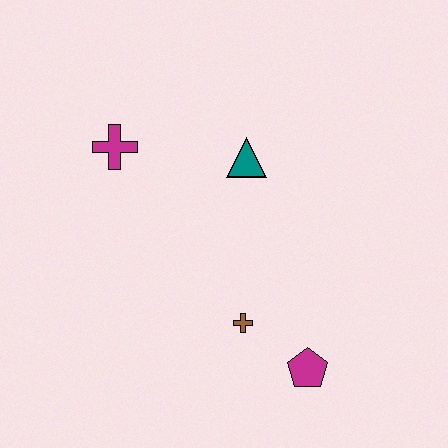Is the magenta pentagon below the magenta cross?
Yes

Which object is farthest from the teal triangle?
The magenta pentagon is farthest from the teal triangle.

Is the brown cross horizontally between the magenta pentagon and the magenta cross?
Yes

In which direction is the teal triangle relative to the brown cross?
The teal triangle is above the brown cross.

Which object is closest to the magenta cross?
The teal triangle is closest to the magenta cross.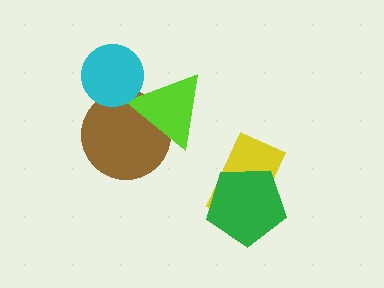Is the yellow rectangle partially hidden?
Yes, it is partially covered by another shape.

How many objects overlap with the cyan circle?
2 objects overlap with the cyan circle.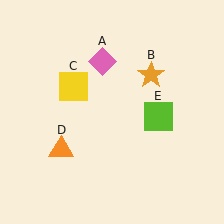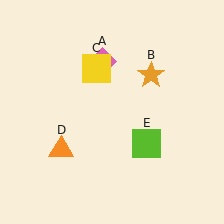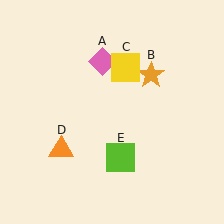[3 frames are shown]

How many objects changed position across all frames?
2 objects changed position: yellow square (object C), lime square (object E).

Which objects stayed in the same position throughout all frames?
Pink diamond (object A) and orange star (object B) and orange triangle (object D) remained stationary.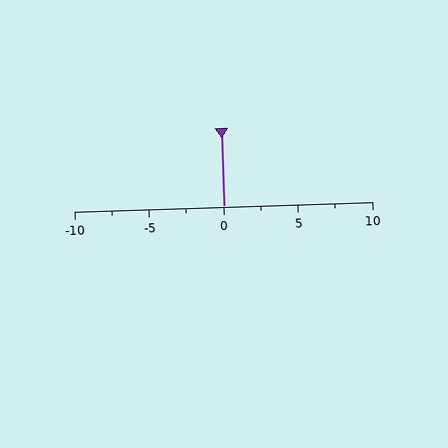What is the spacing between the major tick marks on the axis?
The major ticks are spaced 5 apart.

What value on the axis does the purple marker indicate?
The marker indicates approximately 0.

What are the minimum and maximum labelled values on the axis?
The axis runs from -10 to 10.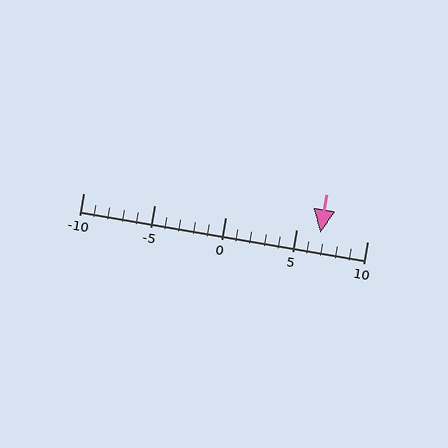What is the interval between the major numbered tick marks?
The major tick marks are spaced 5 units apart.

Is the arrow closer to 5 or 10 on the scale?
The arrow is closer to 5.